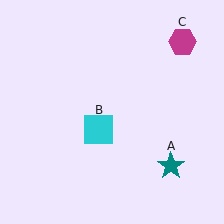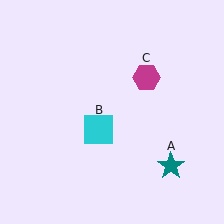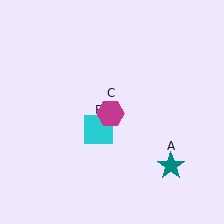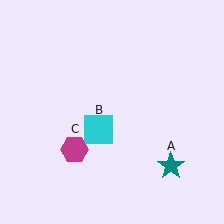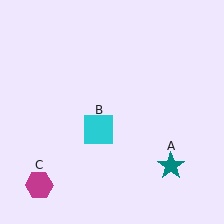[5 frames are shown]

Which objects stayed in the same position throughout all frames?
Teal star (object A) and cyan square (object B) remained stationary.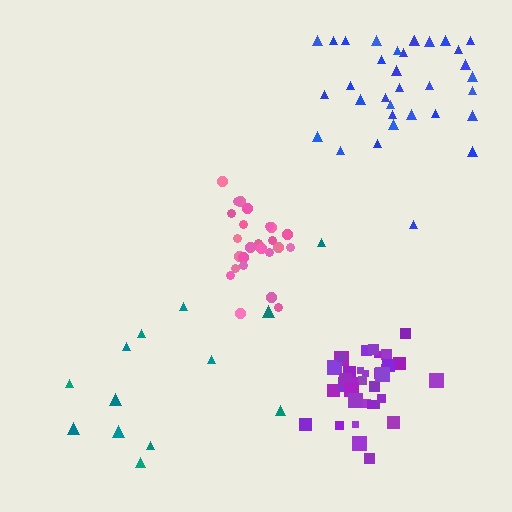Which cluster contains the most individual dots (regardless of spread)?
Purple (35).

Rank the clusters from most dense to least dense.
purple, pink, blue, teal.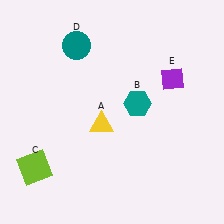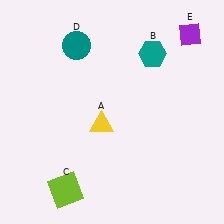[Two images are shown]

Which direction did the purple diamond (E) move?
The purple diamond (E) moved up.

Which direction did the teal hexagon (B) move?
The teal hexagon (B) moved up.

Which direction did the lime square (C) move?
The lime square (C) moved right.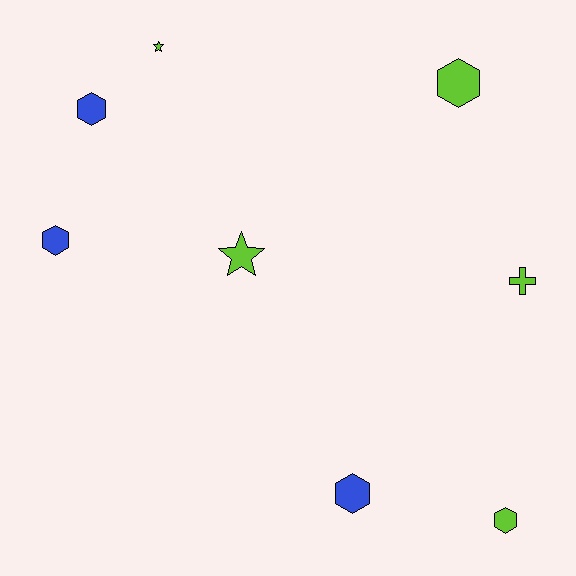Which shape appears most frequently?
Hexagon, with 5 objects.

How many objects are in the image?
There are 8 objects.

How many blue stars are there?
There are no blue stars.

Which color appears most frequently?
Lime, with 5 objects.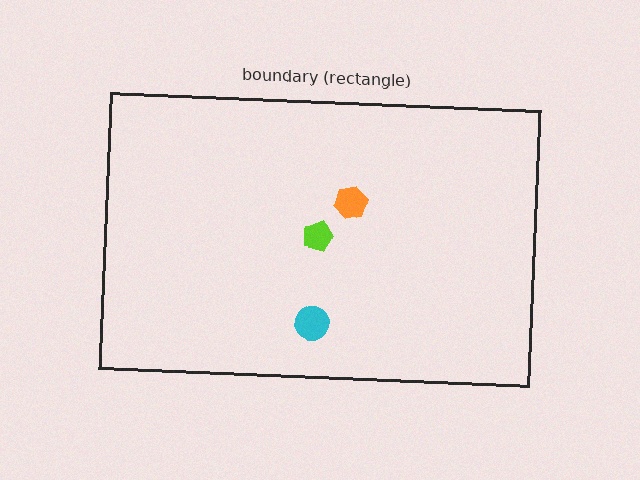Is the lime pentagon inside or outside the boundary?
Inside.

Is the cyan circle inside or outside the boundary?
Inside.